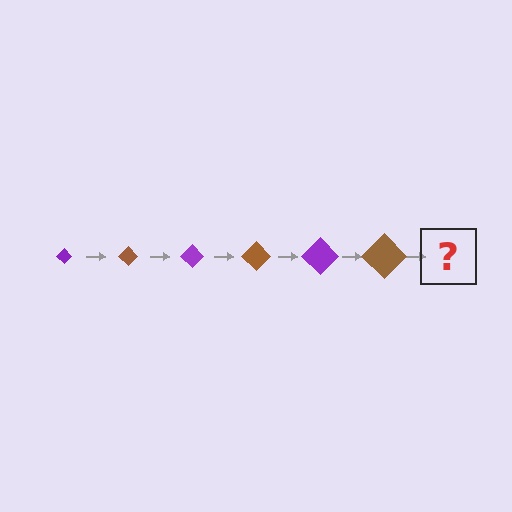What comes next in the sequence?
The next element should be a purple diamond, larger than the previous one.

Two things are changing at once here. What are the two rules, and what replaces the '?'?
The two rules are that the diamond grows larger each step and the color cycles through purple and brown. The '?' should be a purple diamond, larger than the previous one.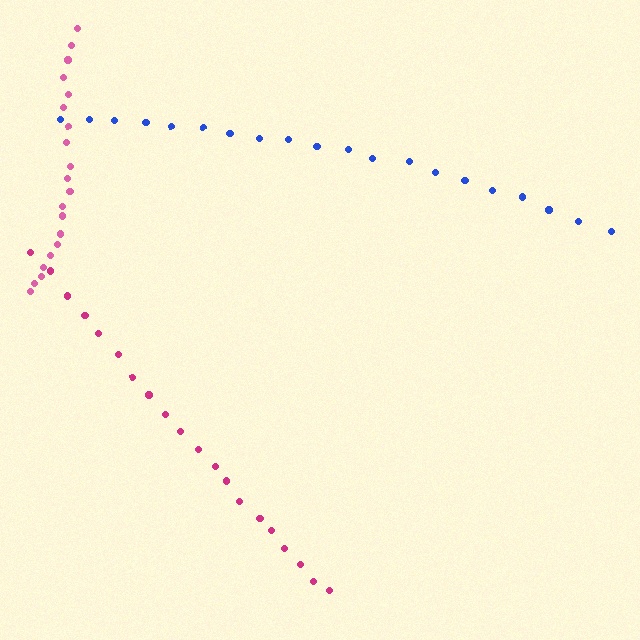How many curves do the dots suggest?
There are 3 distinct paths.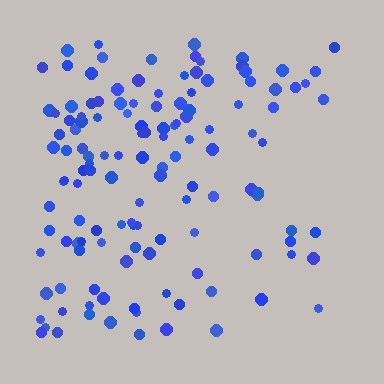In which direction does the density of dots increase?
From right to left, with the left side densest.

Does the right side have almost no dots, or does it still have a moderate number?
Still a moderate number, just noticeably fewer than the left.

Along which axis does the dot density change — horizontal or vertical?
Horizontal.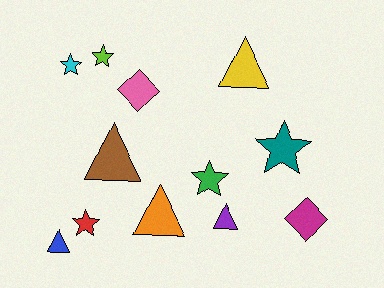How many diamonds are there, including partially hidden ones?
There are 2 diamonds.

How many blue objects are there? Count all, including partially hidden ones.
There is 1 blue object.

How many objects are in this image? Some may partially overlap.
There are 12 objects.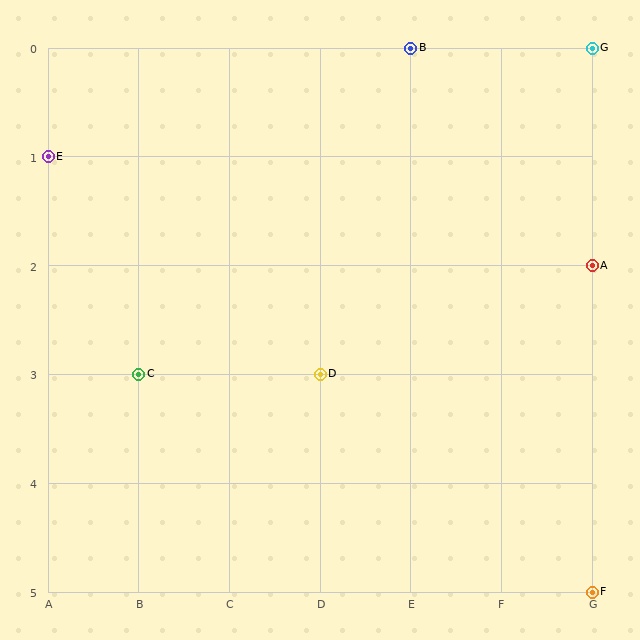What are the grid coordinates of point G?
Point G is at grid coordinates (G, 0).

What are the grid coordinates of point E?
Point E is at grid coordinates (A, 1).